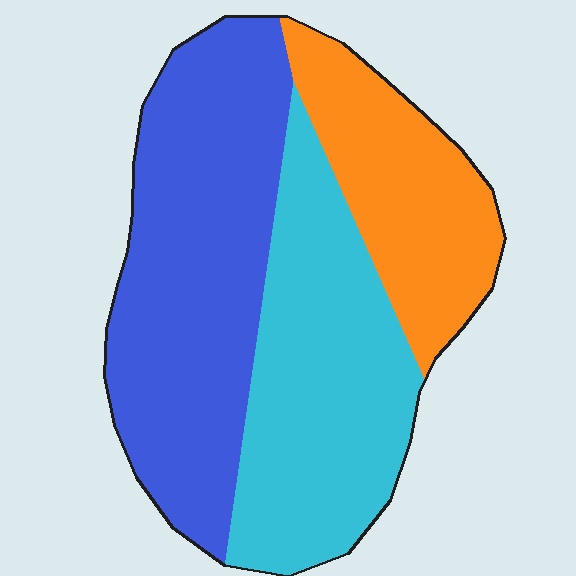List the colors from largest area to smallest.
From largest to smallest: blue, cyan, orange.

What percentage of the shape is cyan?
Cyan covers about 35% of the shape.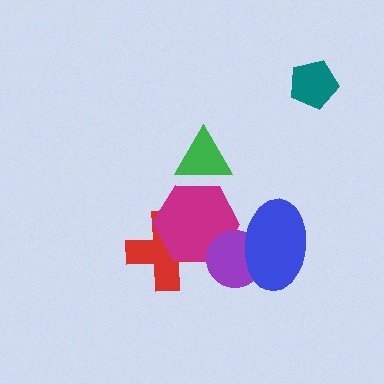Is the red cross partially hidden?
Yes, it is partially covered by another shape.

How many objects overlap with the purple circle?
2 objects overlap with the purple circle.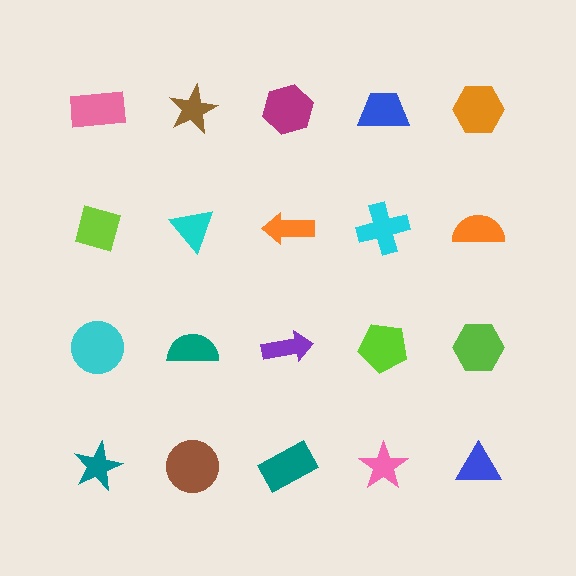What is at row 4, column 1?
A teal star.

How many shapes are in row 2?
5 shapes.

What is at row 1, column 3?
A magenta hexagon.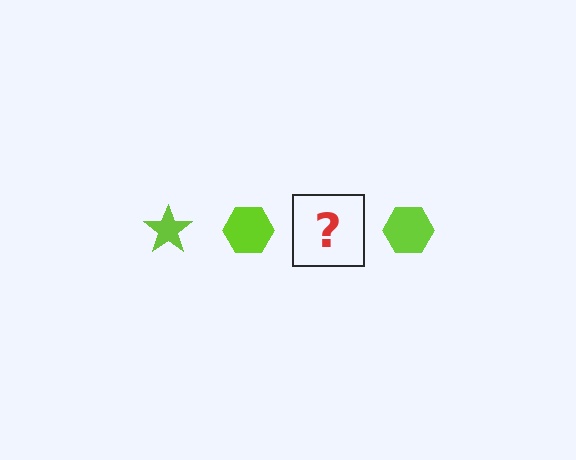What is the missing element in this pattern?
The missing element is a lime star.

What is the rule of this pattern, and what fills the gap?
The rule is that the pattern cycles through star, hexagon shapes in lime. The gap should be filled with a lime star.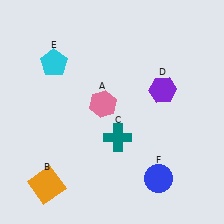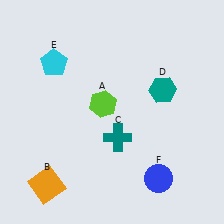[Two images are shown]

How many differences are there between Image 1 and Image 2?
There are 2 differences between the two images.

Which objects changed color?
A changed from pink to lime. D changed from purple to teal.